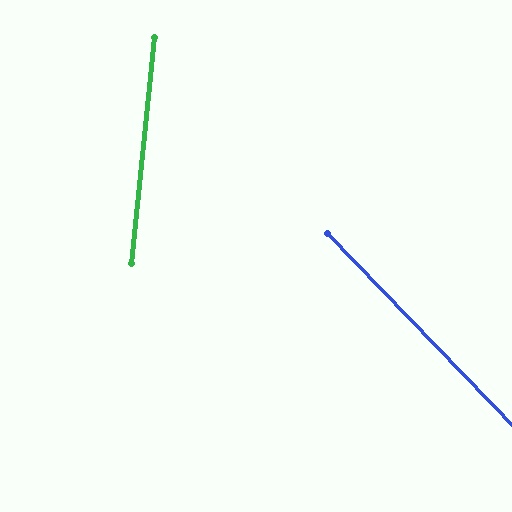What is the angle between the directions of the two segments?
Approximately 50 degrees.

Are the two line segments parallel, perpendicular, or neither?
Neither parallel nor perpendicular — they differ by about 50°.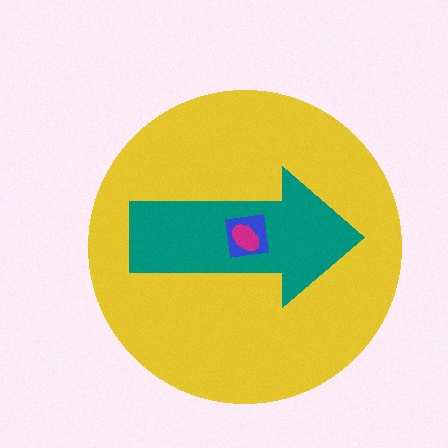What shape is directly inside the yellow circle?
The teal arrow.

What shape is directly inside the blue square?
The magenta ellipse.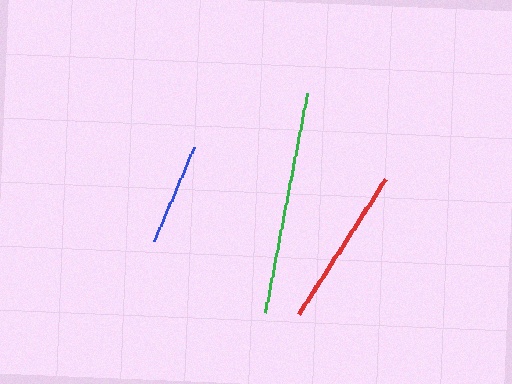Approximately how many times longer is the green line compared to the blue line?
The green line is approximately 2.2 times the length of the blue line.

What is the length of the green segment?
The green segment is approximately 223 pixels long.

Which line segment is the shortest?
The blue line is the shortest at approximately 101 pixels.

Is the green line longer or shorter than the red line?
The green line is longer than the red line.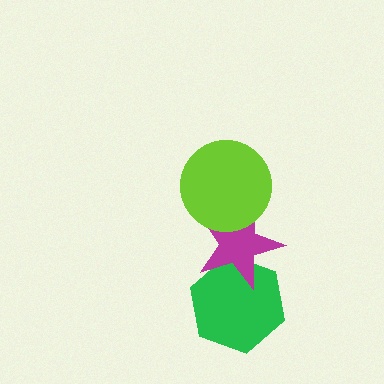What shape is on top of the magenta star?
The lime circle is on top of the magenta star.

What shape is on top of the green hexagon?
The magenta star is on top of the green hexagon.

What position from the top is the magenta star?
The magenta star is 2nd from the top.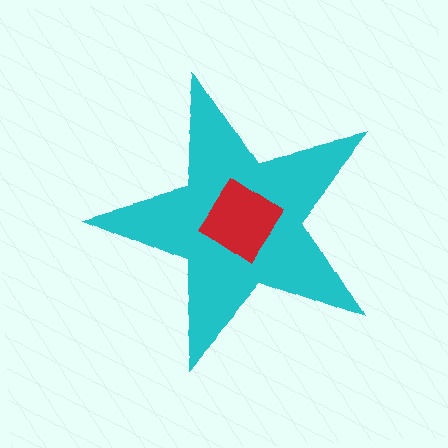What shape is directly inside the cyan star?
The red diamond.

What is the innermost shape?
The red diamond.